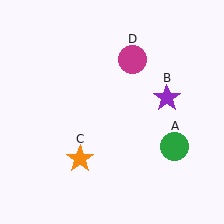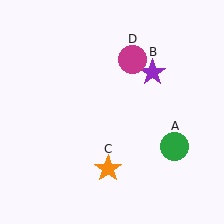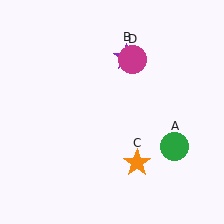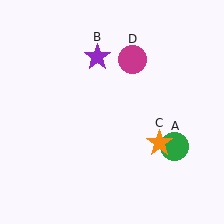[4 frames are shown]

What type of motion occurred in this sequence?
The purple star (object B), orange star (object C) rotated counterclockwise around the center of the scene.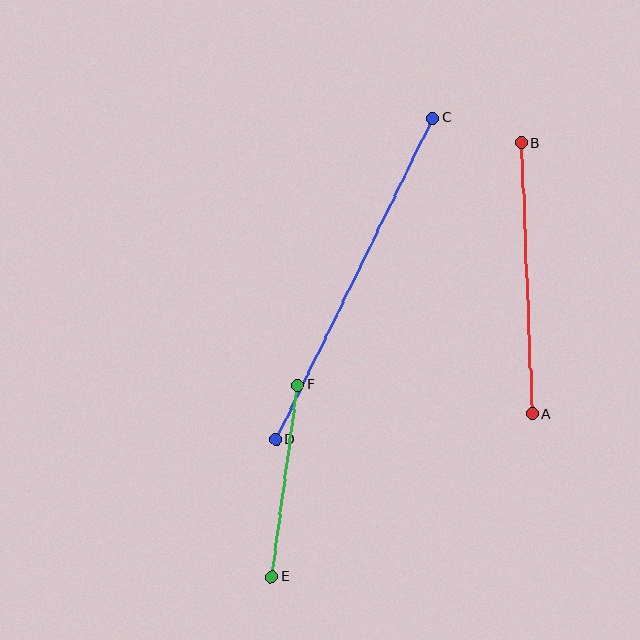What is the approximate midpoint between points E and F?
The midpoint is at approximately (285, 481) pixels.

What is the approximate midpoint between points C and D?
The midpoint is at approximately (354, 279) pixels.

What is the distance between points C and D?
The distance is approximately 358 pixels.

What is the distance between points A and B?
The distance is approximately 271 pixels.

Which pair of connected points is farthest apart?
Points C and D are farthest apart.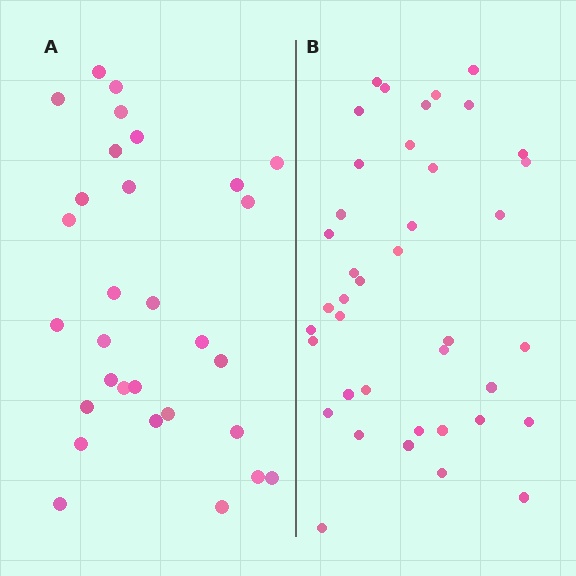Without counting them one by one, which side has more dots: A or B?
Region B (the right region) has more dots.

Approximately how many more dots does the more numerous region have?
Region B has roughly 10 or so more dots than region A.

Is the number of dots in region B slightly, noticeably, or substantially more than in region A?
Region B has noticeably more, but not dramatically so. The ratio is roughly 1.3 to 1.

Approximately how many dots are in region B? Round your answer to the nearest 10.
About 40 dots.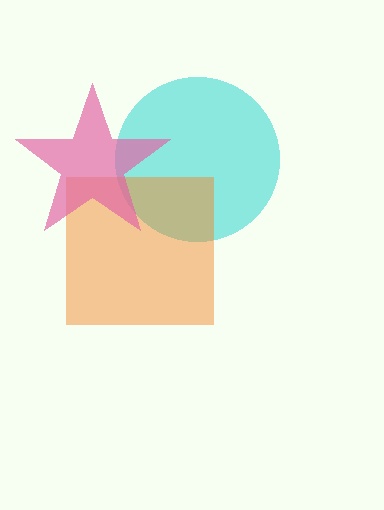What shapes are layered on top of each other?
The layered shapes are: a cyan circle, an orange square, a pink star.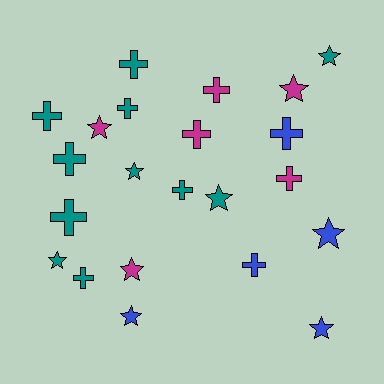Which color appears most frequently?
Teal, with 11 objects.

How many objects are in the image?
There are 22 objects.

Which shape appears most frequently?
Cross, with 12 objects.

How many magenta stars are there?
There are 3 magenta stars.